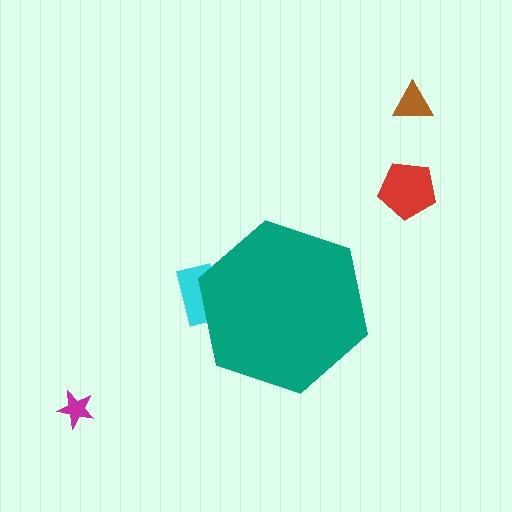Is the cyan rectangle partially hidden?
Yes, the cyan rectangle is partially hidden behind the teal hexagon.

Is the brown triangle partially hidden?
No, the brown triangle is fully visible.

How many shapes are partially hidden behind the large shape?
1 shape is partially hidden.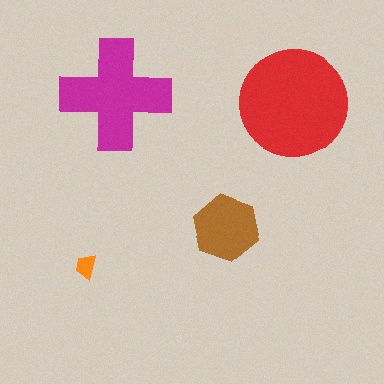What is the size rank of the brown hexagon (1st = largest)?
3rd.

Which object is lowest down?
The orange trapezoid is bottommost.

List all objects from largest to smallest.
The red circle, the magenta cross, the brown hexagon, the orange trapezoid.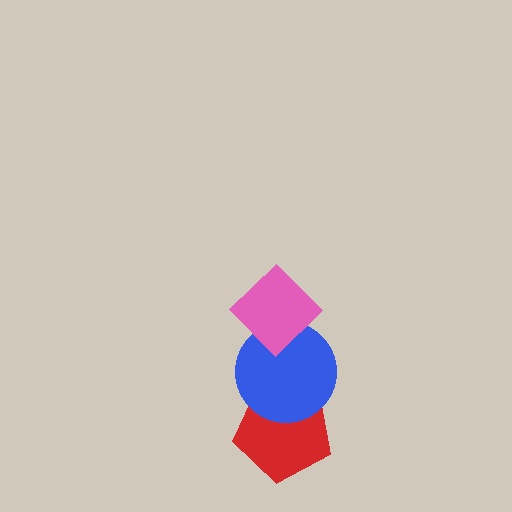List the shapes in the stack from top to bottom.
From top to bottom: the pink diamond, the blue circle, the red pentagon.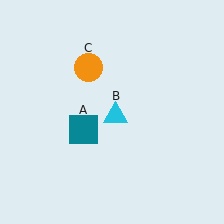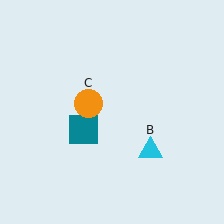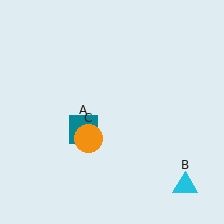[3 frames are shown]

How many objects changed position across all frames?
2 objects changed position: cyan triangle (object B), orange circle (object C).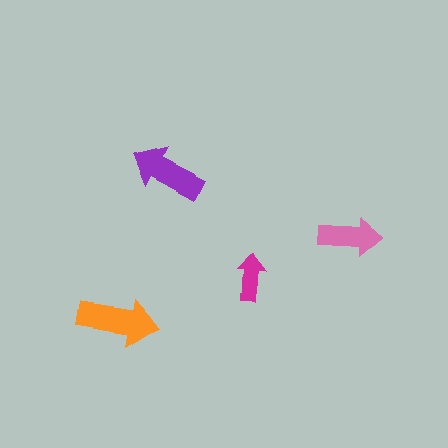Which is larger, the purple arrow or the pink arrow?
The purple one.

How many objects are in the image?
There are 4 objects in the image.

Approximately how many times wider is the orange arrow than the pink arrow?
About 1.5 times wider.